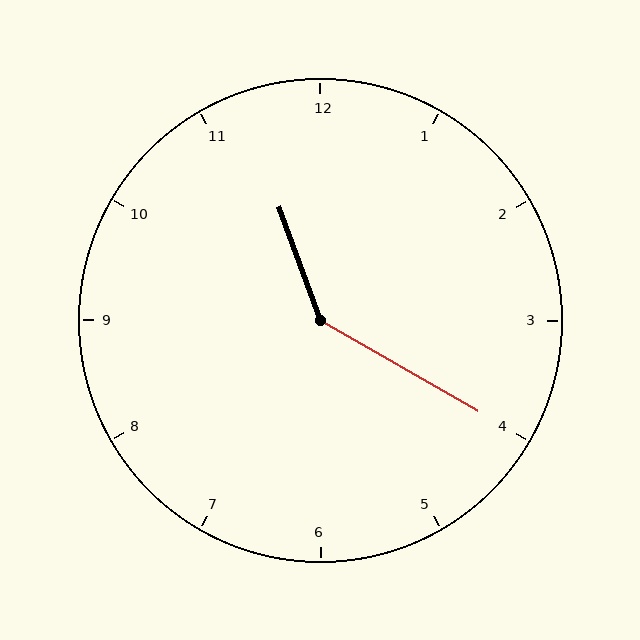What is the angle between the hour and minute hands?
Approximately 140 degrees.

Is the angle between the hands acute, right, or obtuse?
It is obtuse.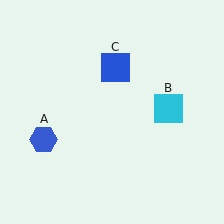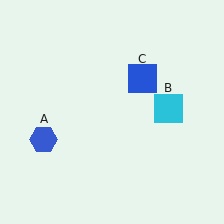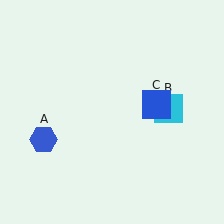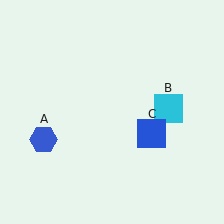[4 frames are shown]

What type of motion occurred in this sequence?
The blue square (object C) rotated clockwise around the center of the scene.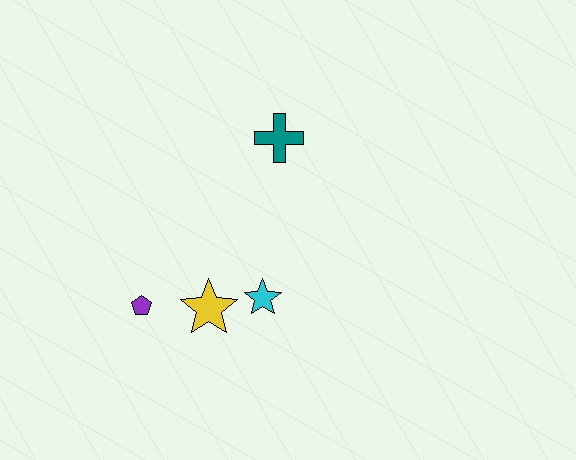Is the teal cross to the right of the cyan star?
Yes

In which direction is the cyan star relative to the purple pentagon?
The cyan star is to the right of the purple pentagon.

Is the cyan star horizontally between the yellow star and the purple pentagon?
No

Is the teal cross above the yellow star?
Yes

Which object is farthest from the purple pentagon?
The teal cross is farthest from the purple pentagon.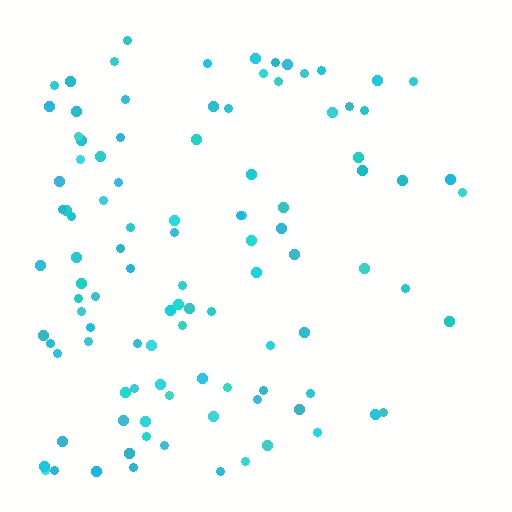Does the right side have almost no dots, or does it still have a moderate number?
Still a moderate number, just noticeably fewer than the left.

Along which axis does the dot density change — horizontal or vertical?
Horizontal.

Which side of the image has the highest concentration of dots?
The left.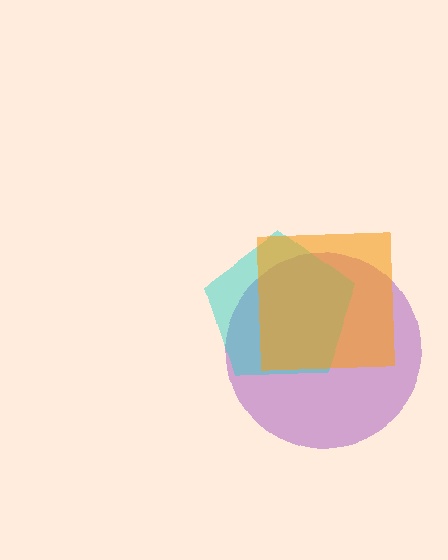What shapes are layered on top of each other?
The layered shapes are: a purple circle, a cyan pentagon, an orange square.